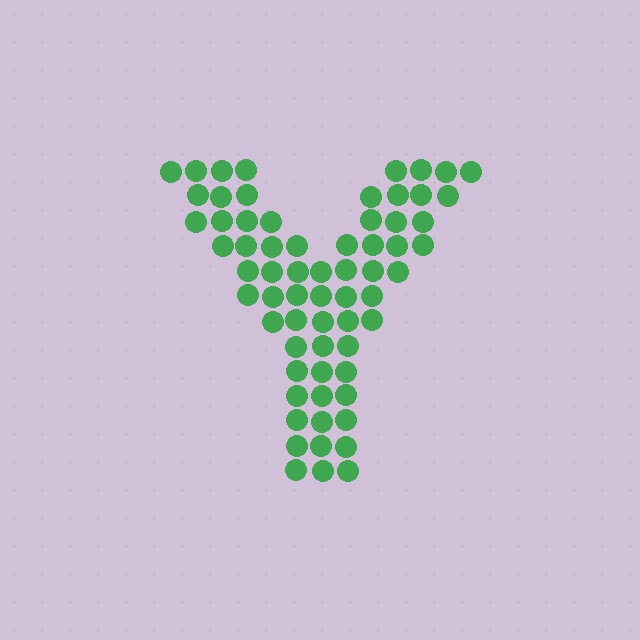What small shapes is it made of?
It is made of small circles.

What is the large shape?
The large shape is the letter Y.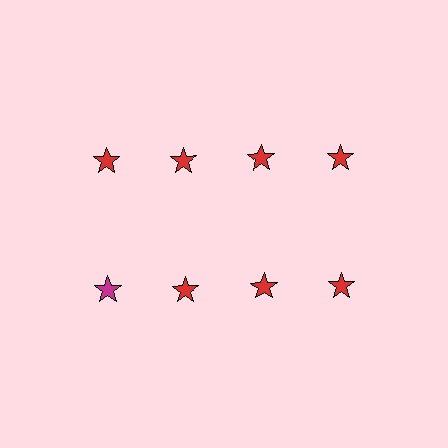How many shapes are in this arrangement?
There are 8 shapes arranged in a grid pattern.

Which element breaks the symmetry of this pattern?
The magenta star in the second row, leftmost column breaks the symmetry. All other shapes are red stars.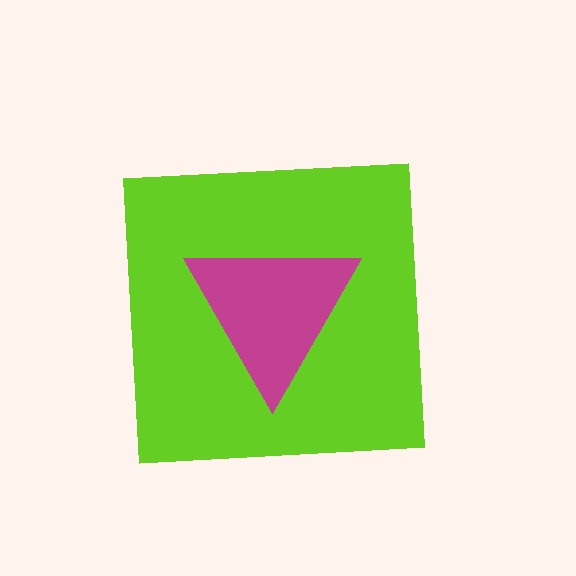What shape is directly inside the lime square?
The magenta triangle.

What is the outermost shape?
The lime square.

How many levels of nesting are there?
2.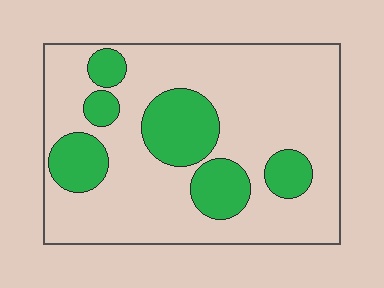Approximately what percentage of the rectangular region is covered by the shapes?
Approximately 25%.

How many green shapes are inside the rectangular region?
6.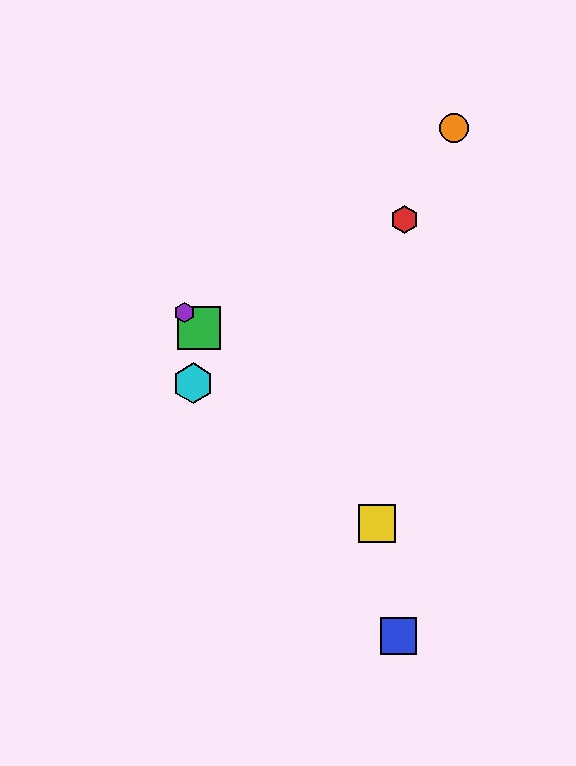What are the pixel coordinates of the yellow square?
The yellow square is at (377, 524).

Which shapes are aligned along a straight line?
The green square, the yellow square, the purple hexagon are aligned along a straight line.